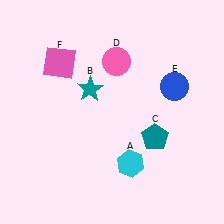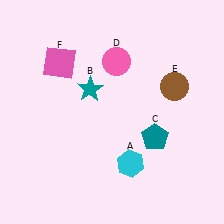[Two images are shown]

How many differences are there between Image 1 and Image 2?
There is 1 difference between the two images.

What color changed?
The circle (E) changed from blue in Image 1 to brown in Image 2.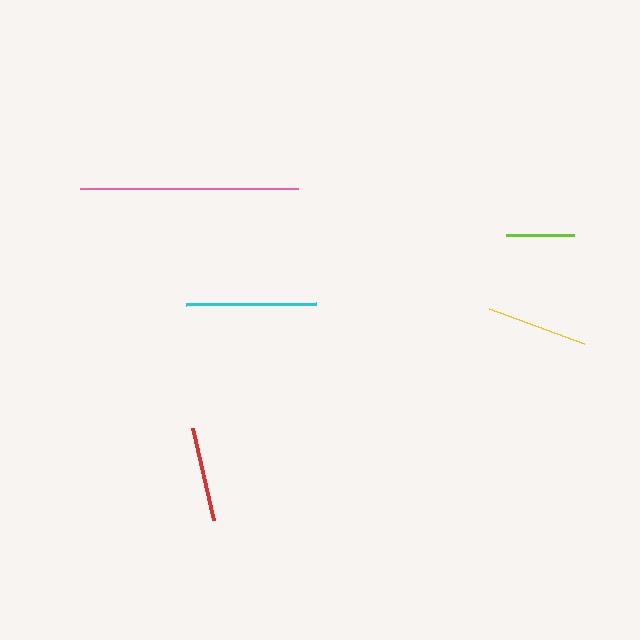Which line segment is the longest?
The pink line is the longest at approximately 219 pixels.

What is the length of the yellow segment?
The yellow segment is approximately 101 pixels long.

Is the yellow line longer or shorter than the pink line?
The pink line is longer than the yellow line.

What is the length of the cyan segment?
The cyan segment is approximately 129 pixels long.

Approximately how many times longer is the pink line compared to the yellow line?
The pink line is approximately 2.2 times the length of the yellow line.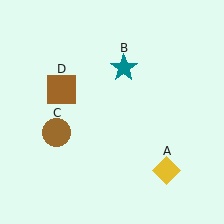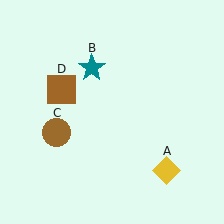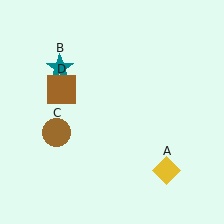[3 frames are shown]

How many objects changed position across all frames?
1 object changed position: teal star (object B).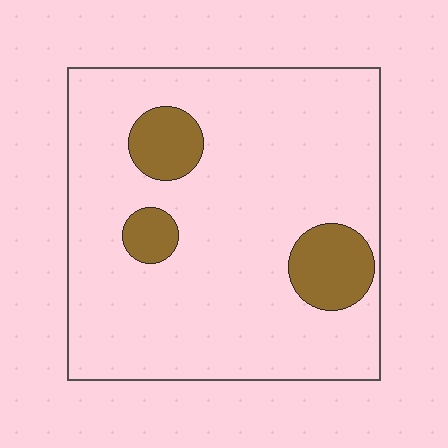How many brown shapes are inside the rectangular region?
3.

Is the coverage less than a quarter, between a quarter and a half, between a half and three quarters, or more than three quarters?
Less than a quarter.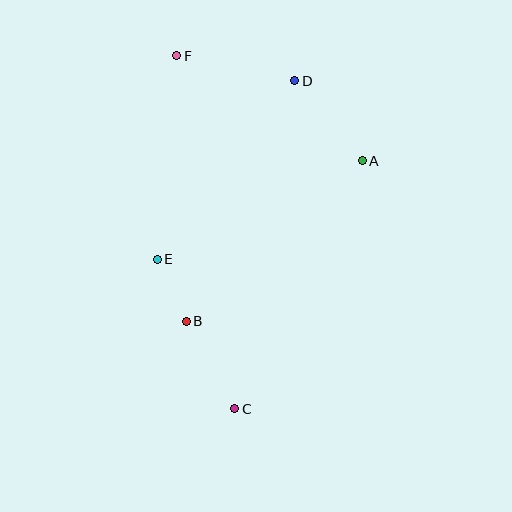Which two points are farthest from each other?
Points C and F are farthest from each other.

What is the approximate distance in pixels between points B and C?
The distance between B and C is approximately 100 pixels.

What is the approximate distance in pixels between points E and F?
The distance between E and F is approximately 204 pixels.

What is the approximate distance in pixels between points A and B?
The distance between A and B is approximately 238 pixels.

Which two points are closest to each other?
Points B and E are closest to each other.